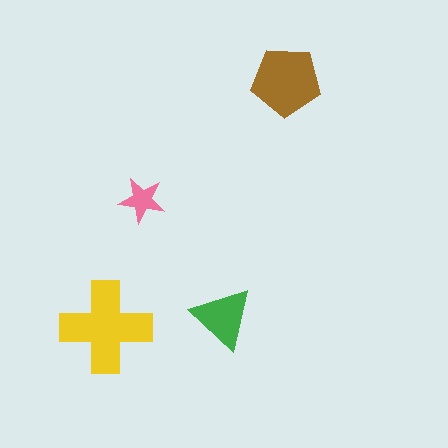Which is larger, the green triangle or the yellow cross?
The yellow cross.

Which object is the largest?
The yellow cross.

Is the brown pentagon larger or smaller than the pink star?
Larger.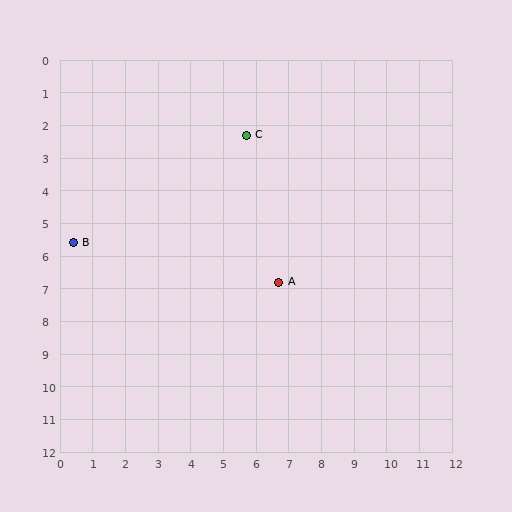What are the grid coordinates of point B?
Point B is at approximately (0.4, 5.6).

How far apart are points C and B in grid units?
Points C and B are about 6.2 grid units apart.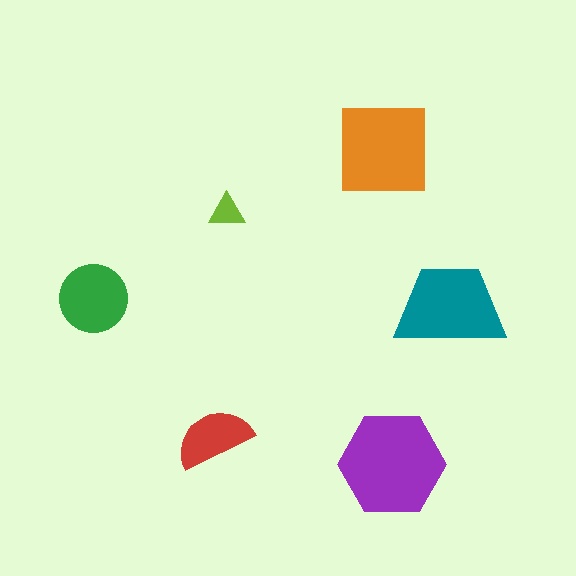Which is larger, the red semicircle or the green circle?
The green circle.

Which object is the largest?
The purple hexagon.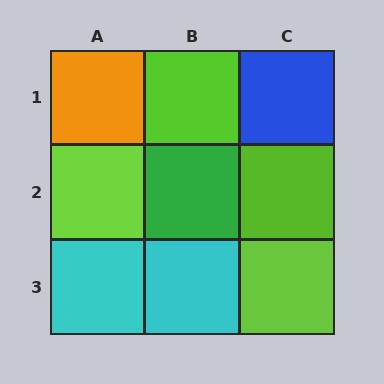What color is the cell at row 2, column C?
Lime.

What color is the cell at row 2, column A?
Lime.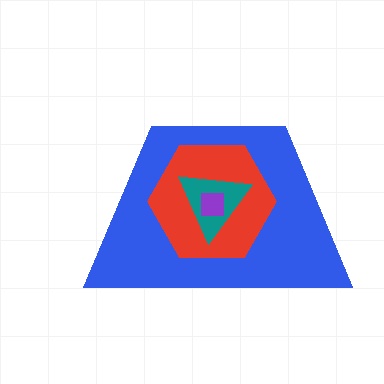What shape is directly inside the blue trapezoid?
The red hexagon.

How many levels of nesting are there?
4.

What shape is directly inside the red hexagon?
The teal triangle.